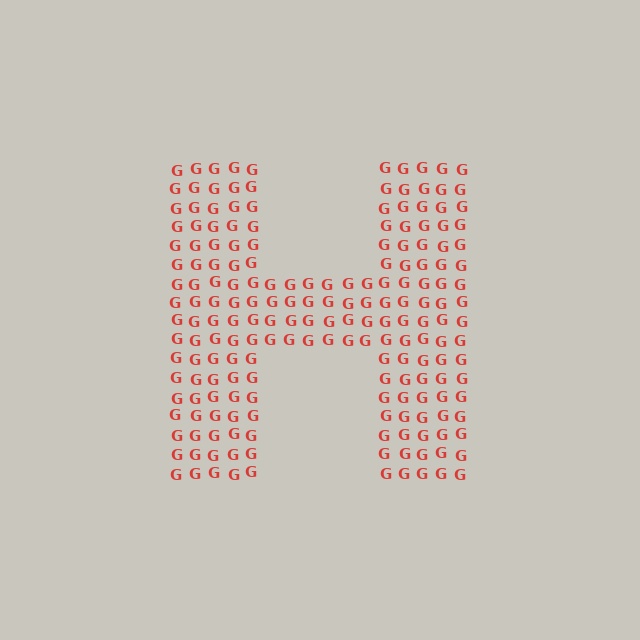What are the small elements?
The small elements are letter G's.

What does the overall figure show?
The overall figure shows the letter H.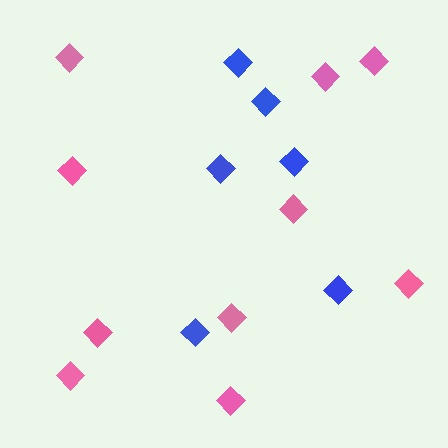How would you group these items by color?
There are 2 groups: one group of blue diamonds (6) and one group of pink diamonds (10).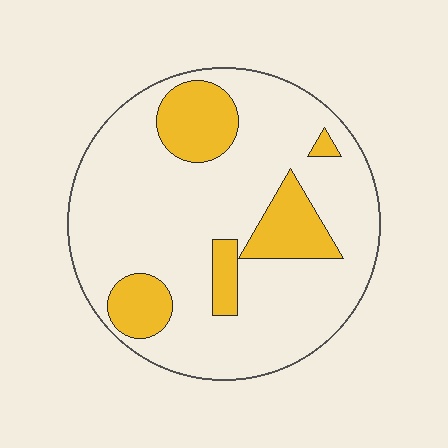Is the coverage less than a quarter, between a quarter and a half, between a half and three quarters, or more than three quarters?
Less than a quarter.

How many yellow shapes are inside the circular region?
5.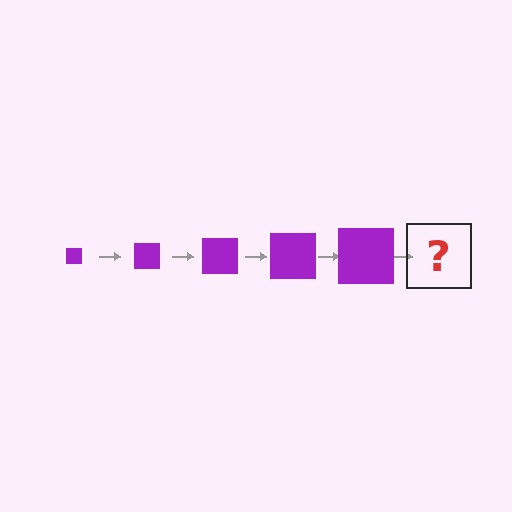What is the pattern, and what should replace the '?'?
The pattern is that the square gets progressively larger each step. The '?' should be a purple square, larger than the previous one.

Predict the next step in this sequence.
The next step is a purple square, larger than the previous one.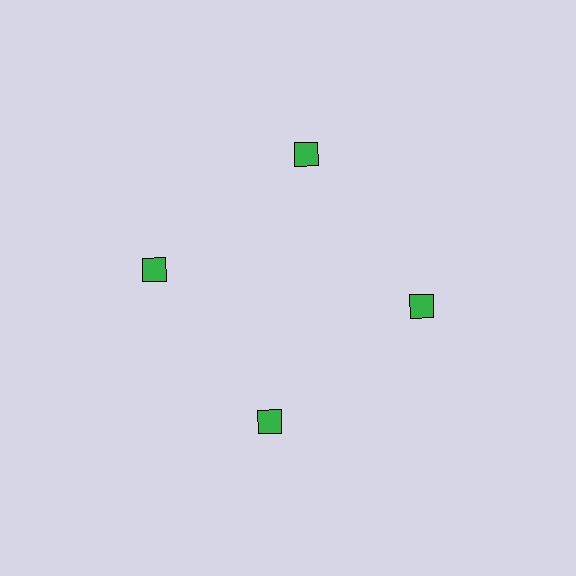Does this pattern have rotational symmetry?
Yes, this pattern has 4-fold rotational symmetry. It looks the same after rotating 90 degrees around the center.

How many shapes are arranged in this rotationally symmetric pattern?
There are 4 shapes, arranged in 4 groups of 1.